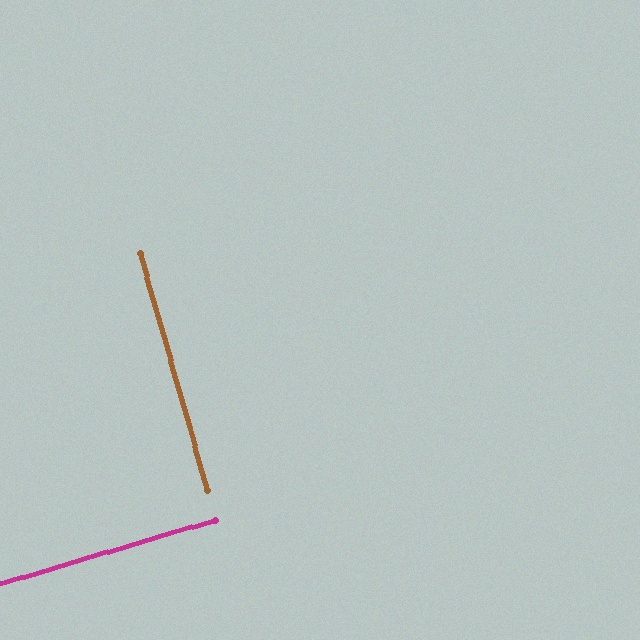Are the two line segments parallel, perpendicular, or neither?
Perpendicular — they meet at approximately 89°.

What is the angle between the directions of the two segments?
Approximately 89 degrees.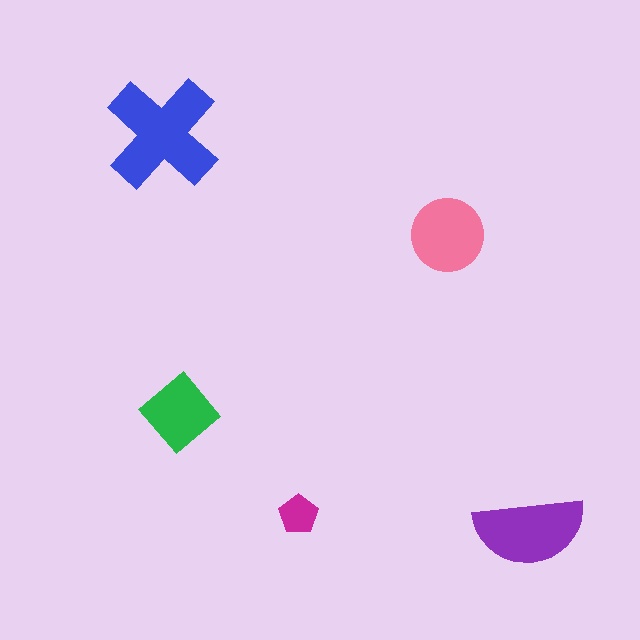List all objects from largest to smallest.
The blue cross, the purple semicircle, the pink circle, the green diamond, the magenta pentagon.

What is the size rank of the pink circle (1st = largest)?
3rd.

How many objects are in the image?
There are 5 objects in the image.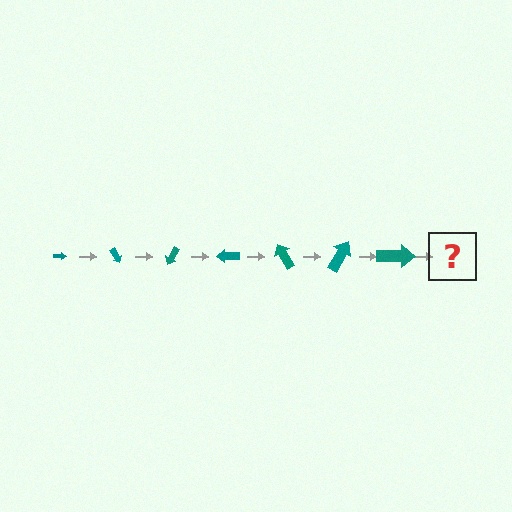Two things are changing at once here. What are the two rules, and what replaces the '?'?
The two rules are that the arrow grows larger each step and it rotates 60 degrees each step. The '?' should be an arrow, larger than the previous one and rotated 420 degrees from the start.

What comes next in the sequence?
The next element should be an arrow, larger than the previous one and rotated 420 degrees from the start.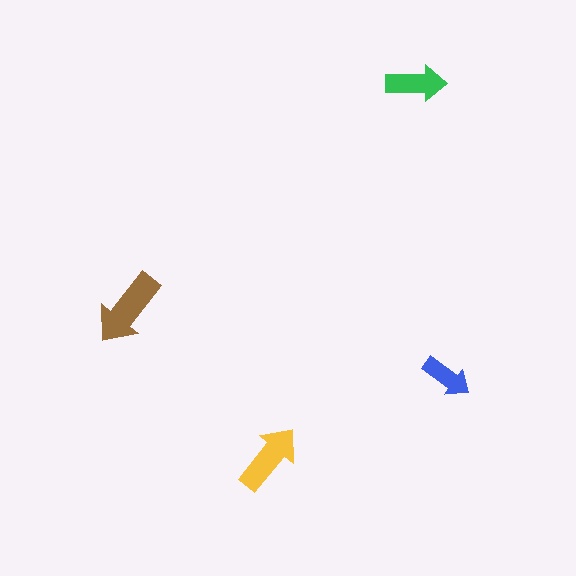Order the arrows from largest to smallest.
the brown one, the yellow one, the green one, the blue one.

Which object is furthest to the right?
The blue arrow is rightmost.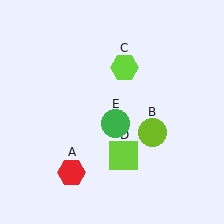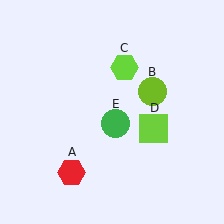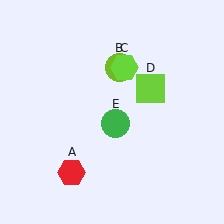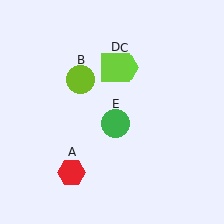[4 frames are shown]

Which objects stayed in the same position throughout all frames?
Red hexagon (object A) and lime hexagon (object C) and green circle (object E) remained stationary.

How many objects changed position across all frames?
2 objects changed position: lime circle (object B), lime square (object D).